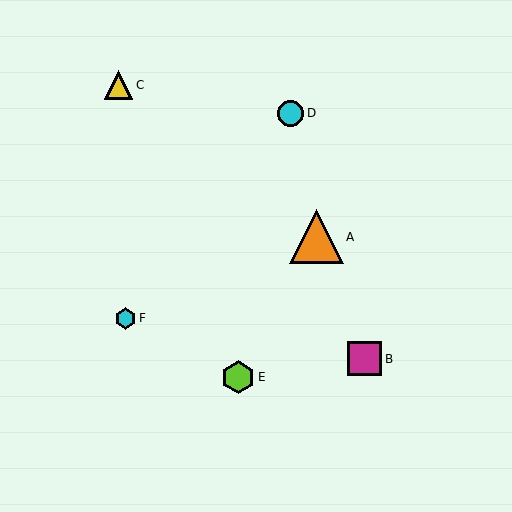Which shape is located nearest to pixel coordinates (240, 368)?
The lime hexagon (labeled E) at (238, 377) is nearest to that location.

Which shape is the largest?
The orange triangle (labeled A) is the largest.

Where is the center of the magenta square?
The center of the magenta square is at (365, 359).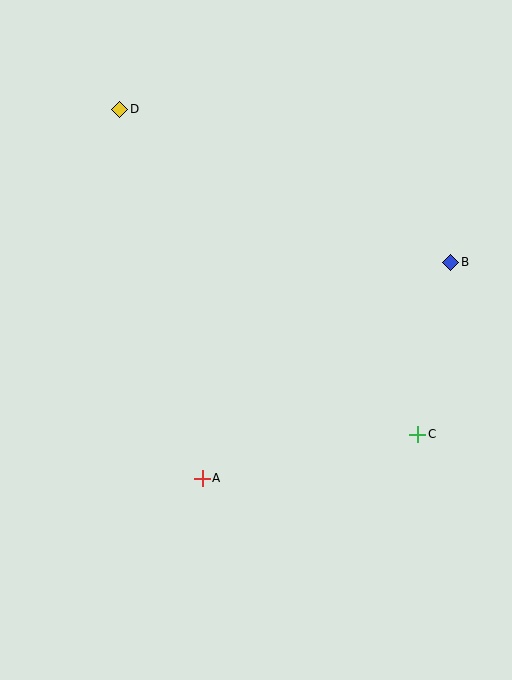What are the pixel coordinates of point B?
Point B is at (451, 262).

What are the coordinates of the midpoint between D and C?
The midpoint between D and C is at (269, 272).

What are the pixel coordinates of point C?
Point C is at (418, 434).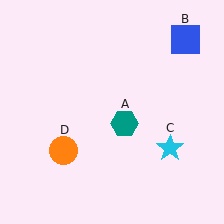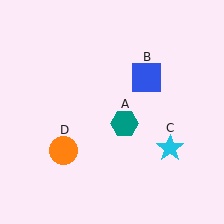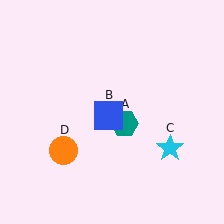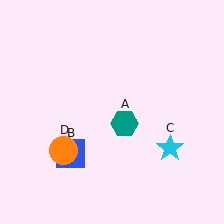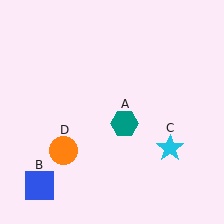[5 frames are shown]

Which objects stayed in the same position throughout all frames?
Teal hexagon (object A) and cyan star (object C) and orange circle (object D) remained stationary.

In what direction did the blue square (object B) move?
The blue square (object B) moved down and to the left.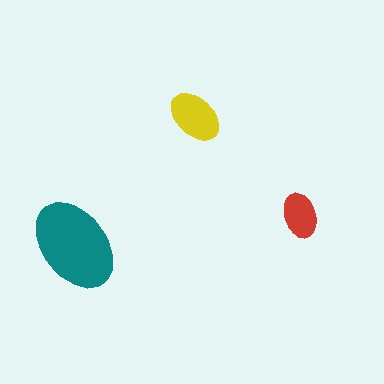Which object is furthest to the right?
The red ellipse is rightmost.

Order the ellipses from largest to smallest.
the teal one, the yellow one, the red one.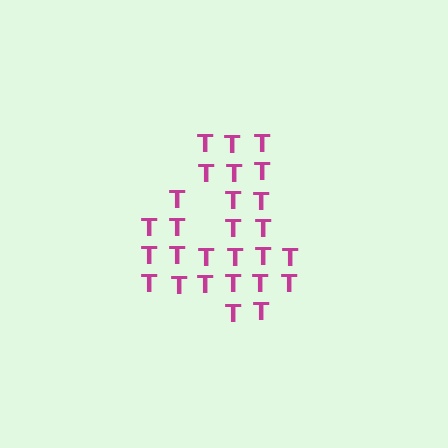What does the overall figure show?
The overall figure shows the digit 4.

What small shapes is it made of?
It is made of small letter T's.